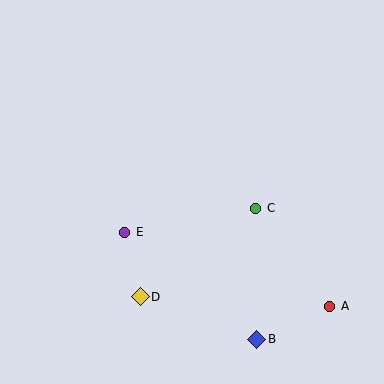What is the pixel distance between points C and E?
The distance between C and E is 133 pixels.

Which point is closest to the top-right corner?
Point C is closest to the top-right corner.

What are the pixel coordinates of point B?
Point B is at (256, 339).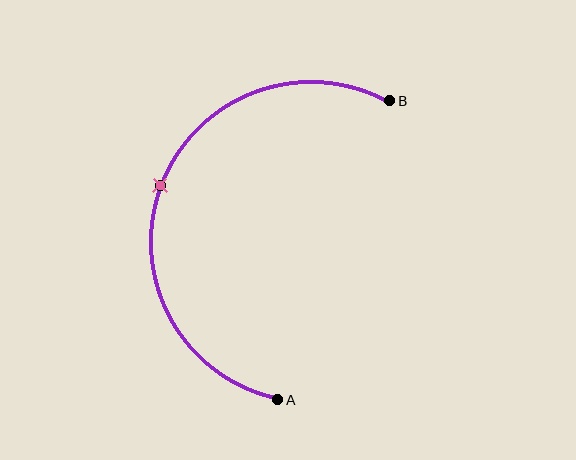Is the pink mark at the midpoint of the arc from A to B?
Yes. The pink mark lies on the arc at equal arc-length from both A and B — it is the arc midpoint.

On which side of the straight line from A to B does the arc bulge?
The arc bulges to the left of the straight line connecting A and B.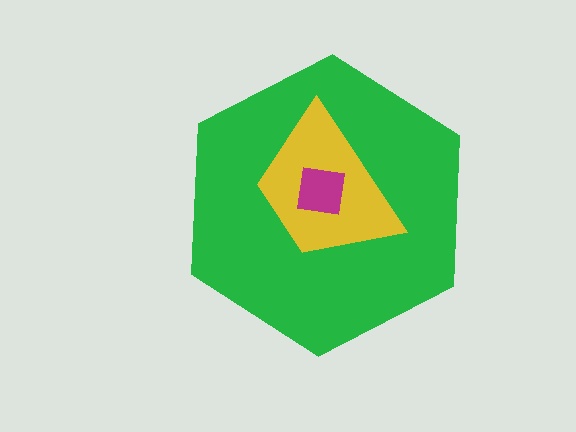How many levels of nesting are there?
3.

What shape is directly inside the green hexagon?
The yellow trapezoid.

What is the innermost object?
The magenta square.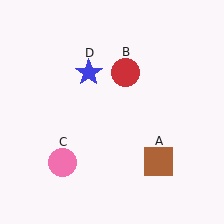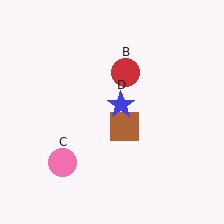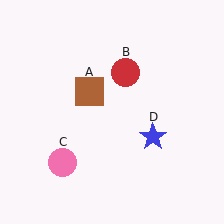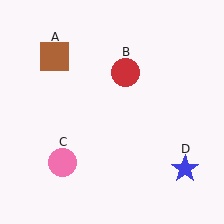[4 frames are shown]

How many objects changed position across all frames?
2 objects changed position: brown square (object A), blue star (object D).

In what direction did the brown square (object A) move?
The brown square (object A) moved up and to the left.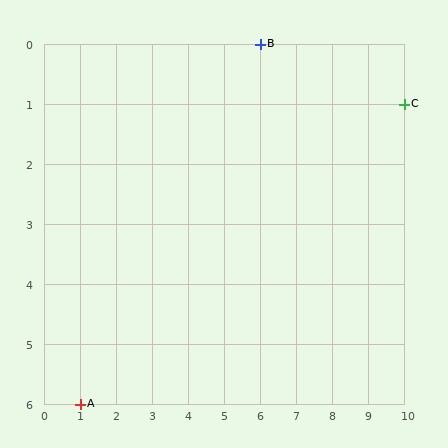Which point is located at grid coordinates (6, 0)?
Point B is at (6, 0).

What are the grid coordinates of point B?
Point B is at grid coordinates (6, 0).